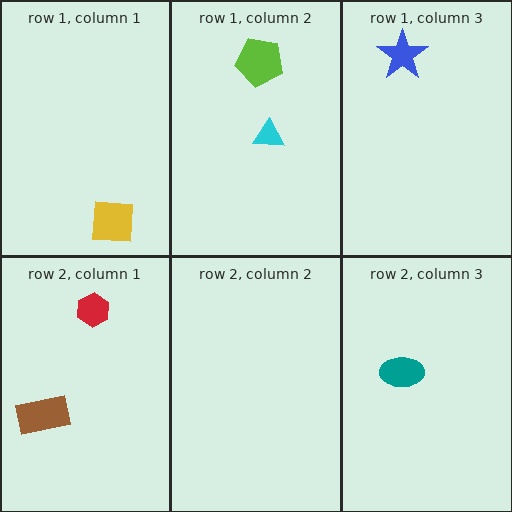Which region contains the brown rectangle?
The row 2, column 1 region.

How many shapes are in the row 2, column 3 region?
1.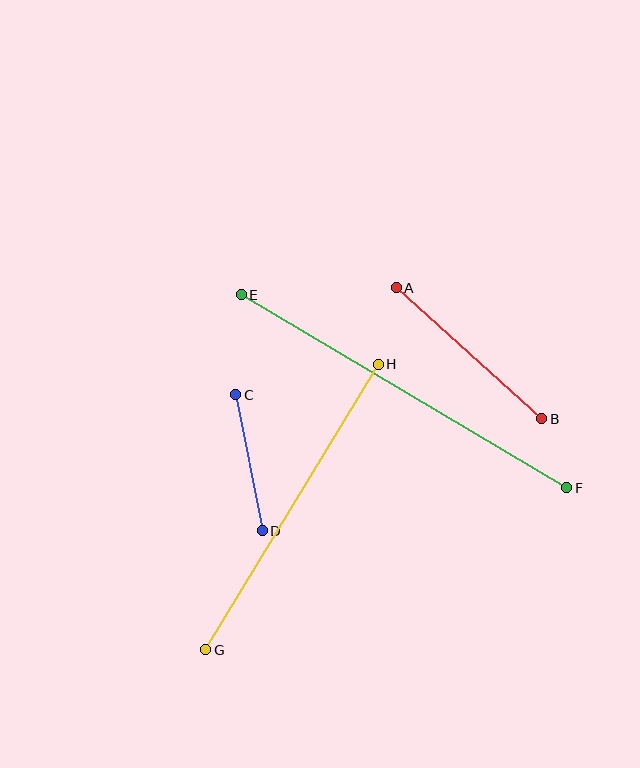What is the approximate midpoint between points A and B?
The midpoint is at approximately (469, 353) pixels.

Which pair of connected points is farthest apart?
Points E and F are farthest apart.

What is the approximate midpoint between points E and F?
The midpoint is at approximately (404, 391) pixels.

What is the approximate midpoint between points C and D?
The midpoint is at approximately (249, 463) pixels.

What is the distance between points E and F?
The distance is approximately 378 pixels.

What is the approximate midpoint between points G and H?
The midpoint is at approximately (292, 507) pixels.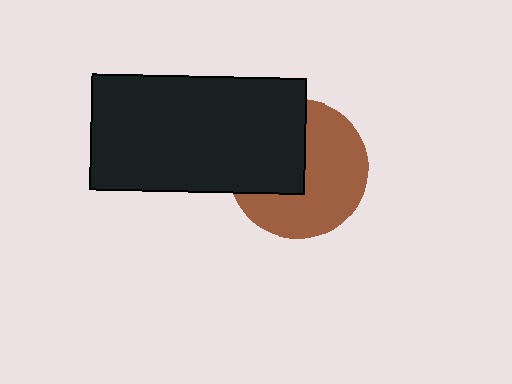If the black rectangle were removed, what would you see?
You would see the complete brown circle.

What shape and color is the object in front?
The object in front is a black rectangle.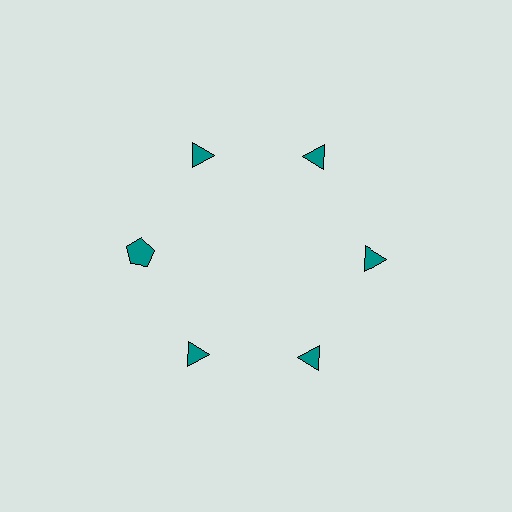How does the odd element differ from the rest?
It has a different shape: pentagon instead of triangle.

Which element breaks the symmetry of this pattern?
The teal pentagon at roughly the 9 o'clock position breaks the symmetry. All other shapes are teal triangles.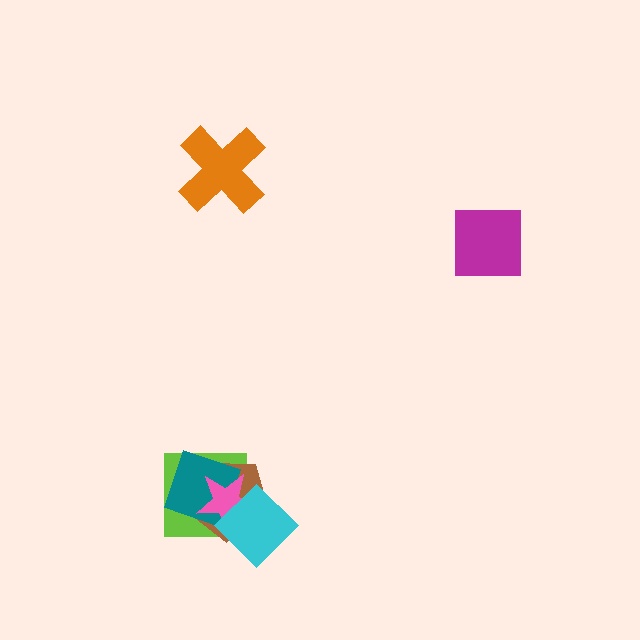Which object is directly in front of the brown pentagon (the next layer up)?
The teal diamond is directly in front of the brown pentagon.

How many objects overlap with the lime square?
4 objects overlap with the lime square.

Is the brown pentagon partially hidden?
Yes, it is partially covered by another shape.